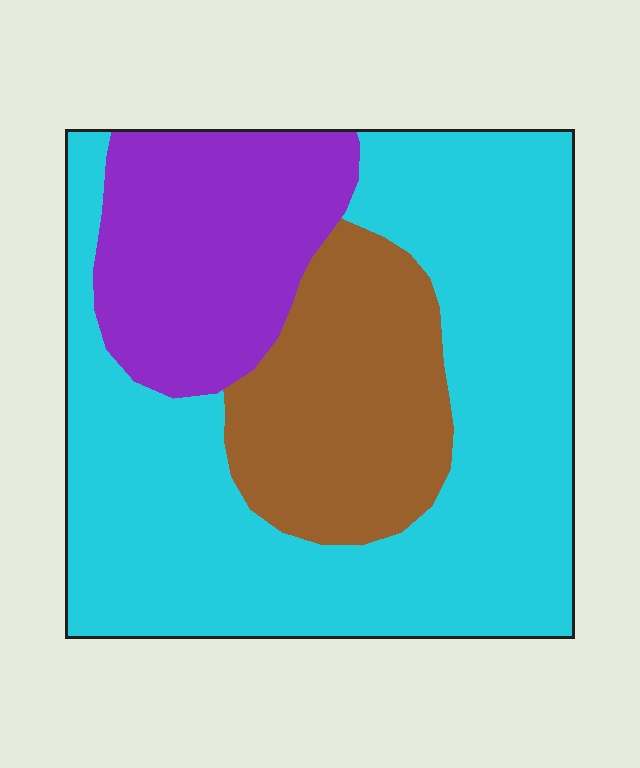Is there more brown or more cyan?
Cyan.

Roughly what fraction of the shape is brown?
Brown covers roughly 20% of the shape.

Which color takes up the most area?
Cyan, at roughly 60%.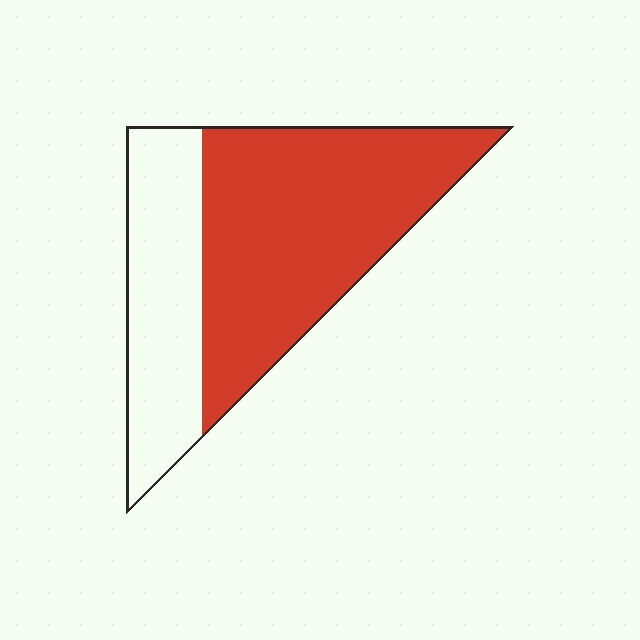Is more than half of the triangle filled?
Yes.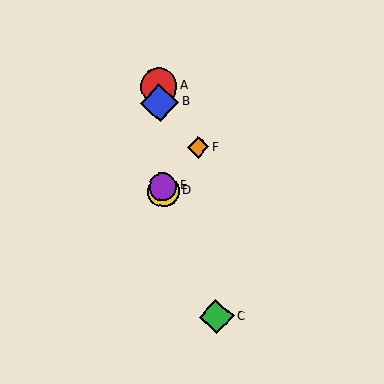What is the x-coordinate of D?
Object D is at x≈163.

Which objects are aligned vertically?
Objects A, B, D, E are aligned vertically.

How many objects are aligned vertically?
4 objects (A, B, D, E) are aligned vertically.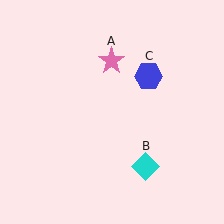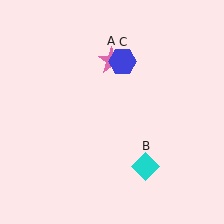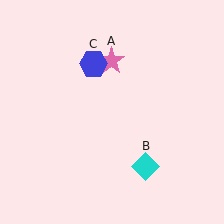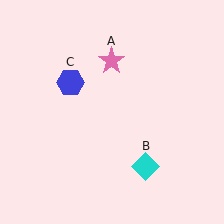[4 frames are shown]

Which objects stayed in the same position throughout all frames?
Pink star (object A) and cyan diamond (object B) remained stationary.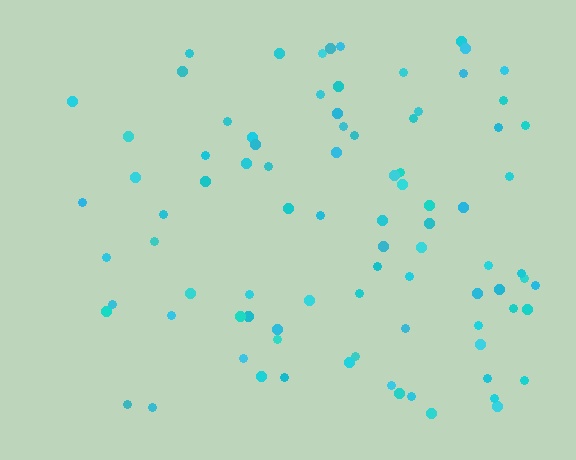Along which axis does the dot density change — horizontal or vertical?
Horizontal.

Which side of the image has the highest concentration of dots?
The right.